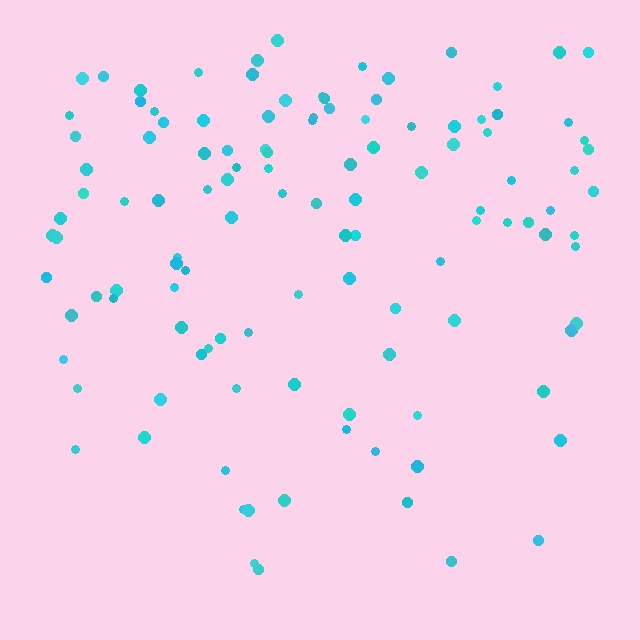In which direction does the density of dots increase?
From bottom to top, with the top side densest.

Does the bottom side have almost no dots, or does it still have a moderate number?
Still a moderate number, just noticeably fewer than the top.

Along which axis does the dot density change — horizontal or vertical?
Vertical.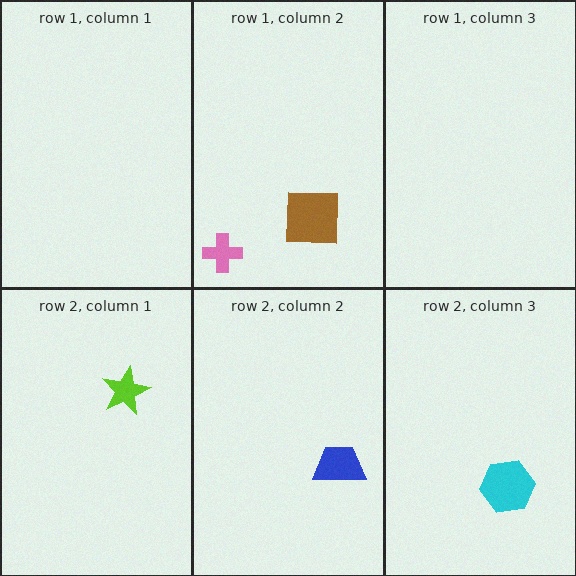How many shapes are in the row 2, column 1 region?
1.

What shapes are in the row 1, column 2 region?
The brown square, the pink cross.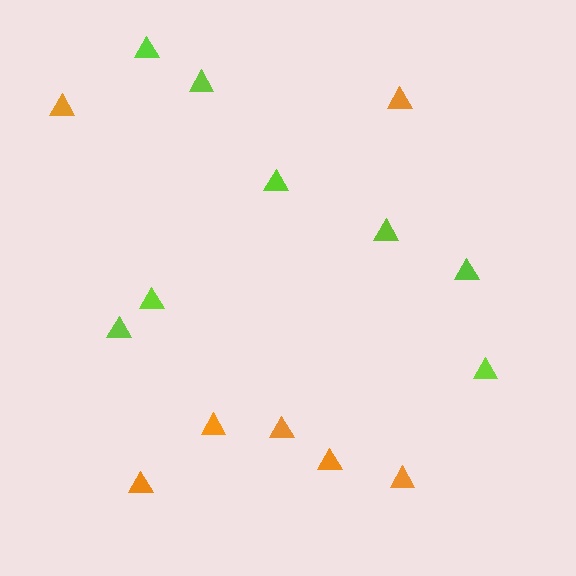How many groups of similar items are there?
There are 2 groups: one group of orange triangles (7) and one group of lime triangles (8).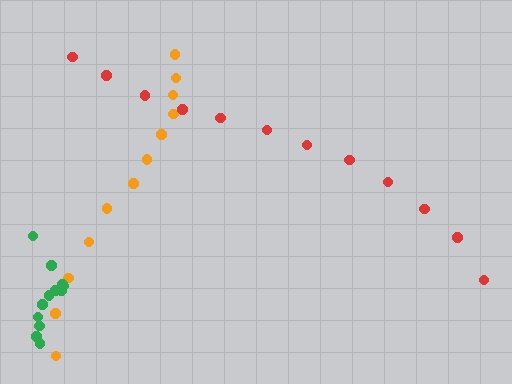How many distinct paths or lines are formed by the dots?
There are 3 distinct paths.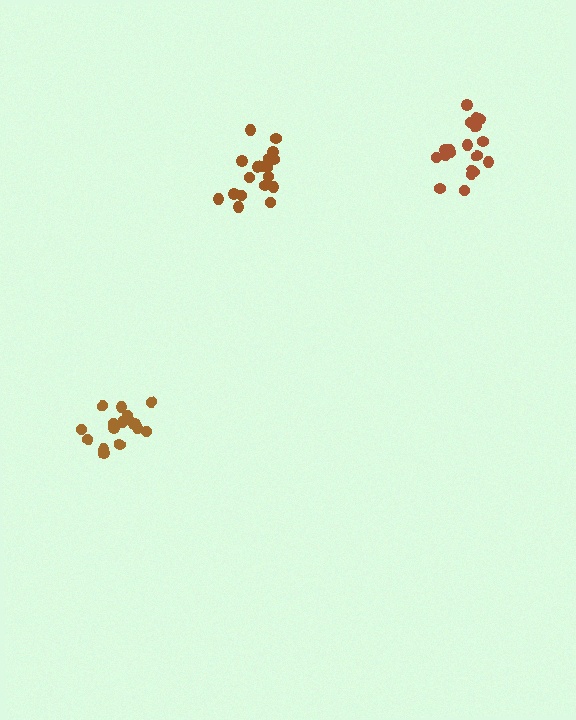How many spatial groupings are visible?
There are 3 spatial groupings.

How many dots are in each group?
Group 1: 20 dots, Group 2: 17 dots, Group 3: 18 dots (55 total).